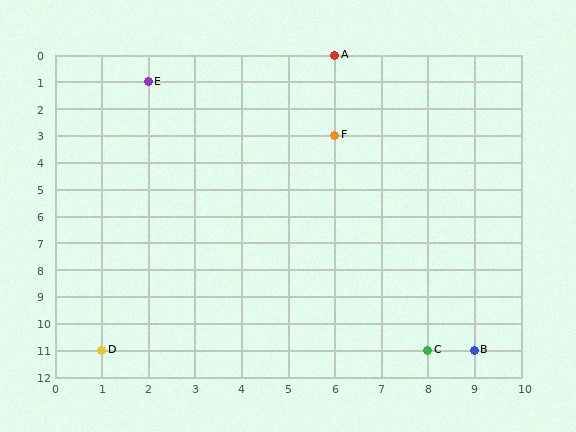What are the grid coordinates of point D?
Point D is at grid coordinates (1, 11).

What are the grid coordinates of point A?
Point A is at grid coordinates (6, 0).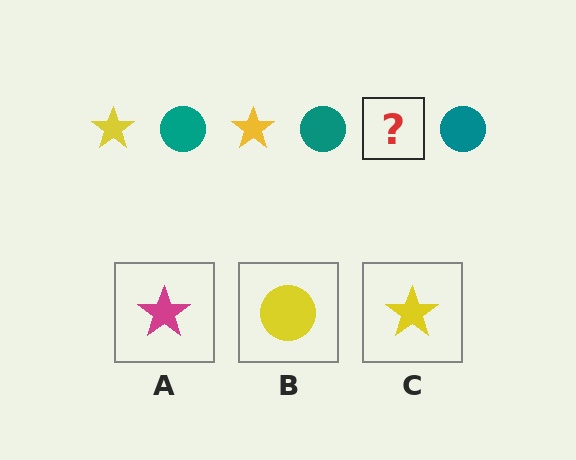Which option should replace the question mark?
Option C.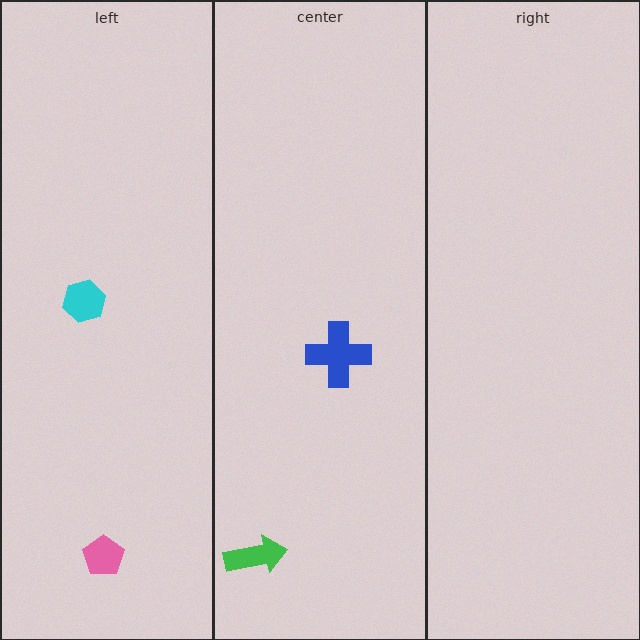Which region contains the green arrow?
The center region.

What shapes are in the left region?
The cyan hexagon, the pink pentagon.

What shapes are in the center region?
The green arrow, the blue cross.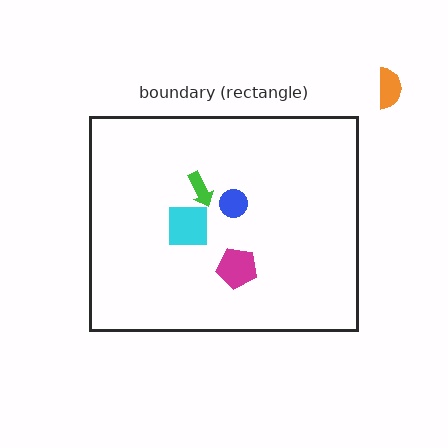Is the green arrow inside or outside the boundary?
Inside.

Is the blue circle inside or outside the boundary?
Inside.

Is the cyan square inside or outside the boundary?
Inside.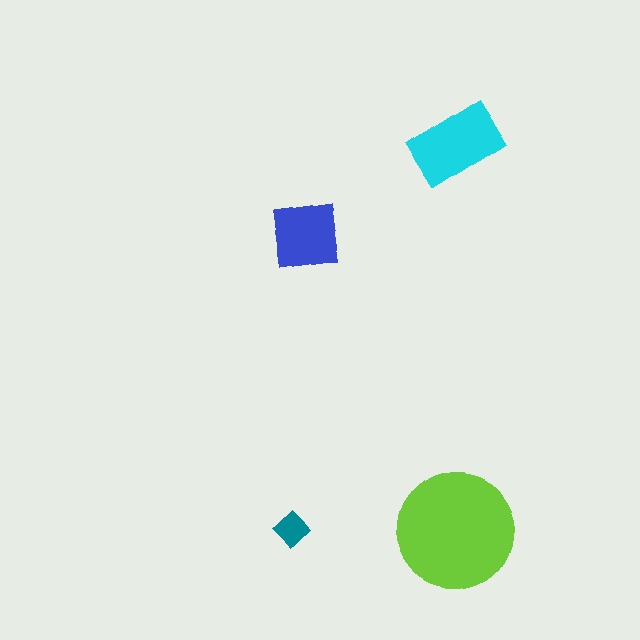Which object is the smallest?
The teal diamond.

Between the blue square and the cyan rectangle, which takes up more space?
The cyan rectangle.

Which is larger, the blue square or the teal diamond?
The blue square.